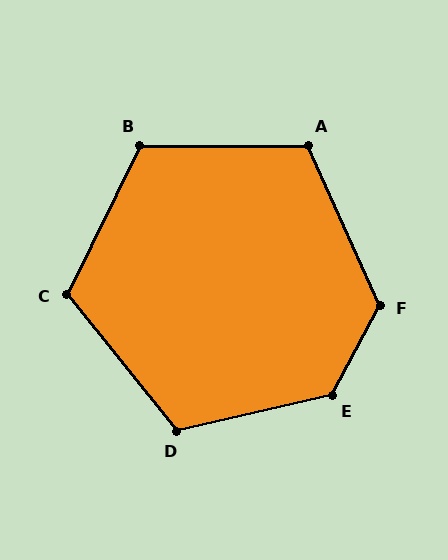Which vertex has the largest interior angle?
E, at approximately 131 degrees.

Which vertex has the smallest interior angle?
A, at approximately 114 degrees.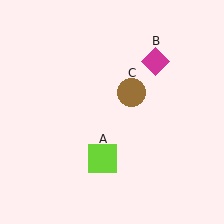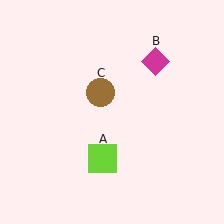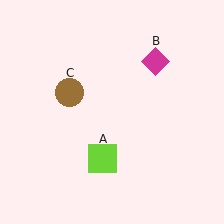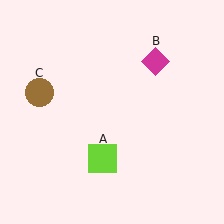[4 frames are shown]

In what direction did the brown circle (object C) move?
The brown circle (object C) moved left.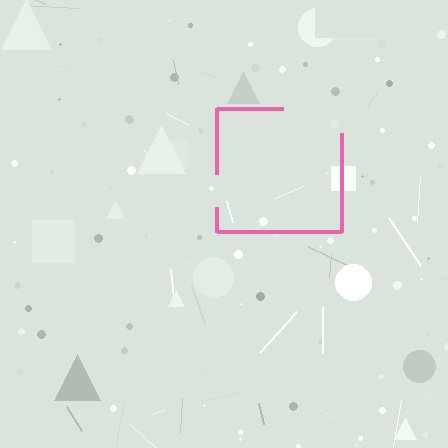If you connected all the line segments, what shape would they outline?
They would outline a square.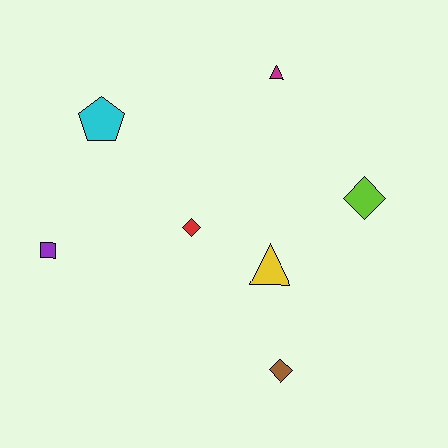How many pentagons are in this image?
There is 1 pentagon.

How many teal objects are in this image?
There are no teal objects.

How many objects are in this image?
There are 7 objects.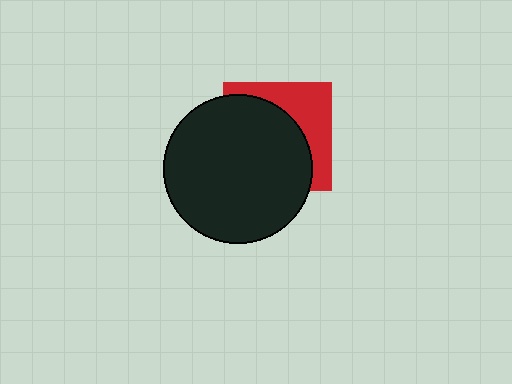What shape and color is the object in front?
The object in front is a black circle.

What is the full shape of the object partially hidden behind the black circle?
The partially hidden object is a red square.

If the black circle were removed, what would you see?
You would see the complete red square.